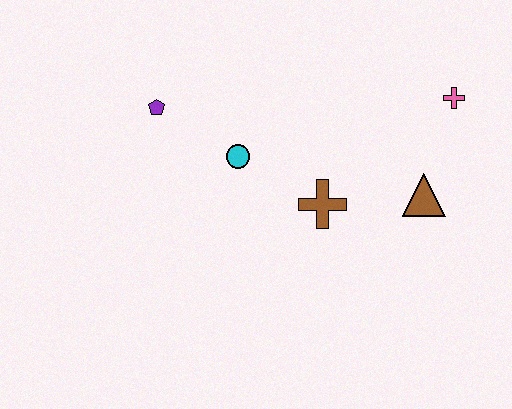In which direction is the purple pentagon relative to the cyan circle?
The purple pentagon is to the left of the cyan circle.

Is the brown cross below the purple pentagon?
Yes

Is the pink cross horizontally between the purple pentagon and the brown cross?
No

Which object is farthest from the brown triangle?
The purple pentagon is farthest from the brown triangle.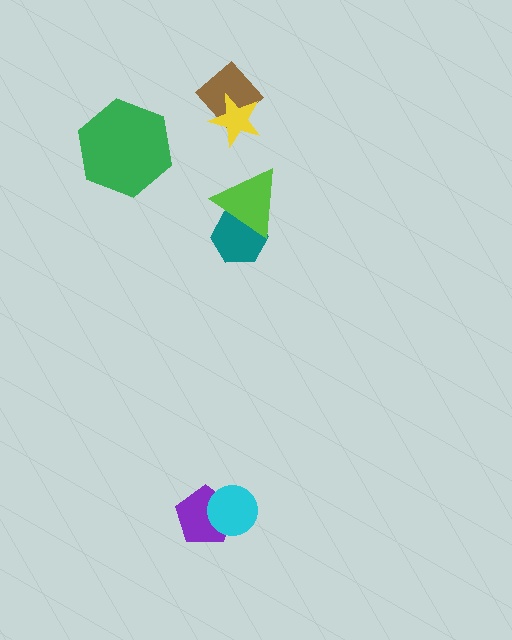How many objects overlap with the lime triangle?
1 object overlaps with the lime triangle.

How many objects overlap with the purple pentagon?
1 object overlaps with the purple pentagon.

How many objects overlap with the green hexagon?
0 objects overlap with the green hexagon.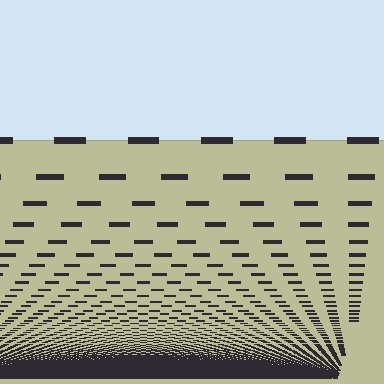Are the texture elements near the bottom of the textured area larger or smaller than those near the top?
Smaller. The gradient is inverted — elements near the bottom are smaller and denser.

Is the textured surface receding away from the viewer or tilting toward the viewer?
The surface appears to tilt toward the viewer. Texture elements get larger and sparser toward the top.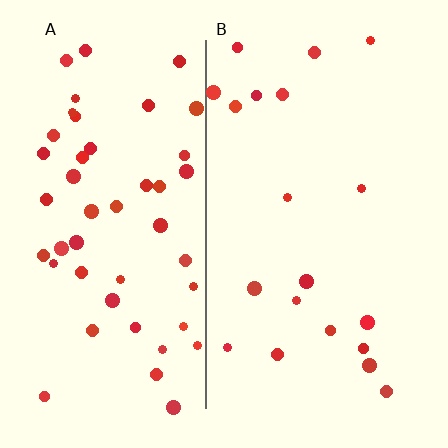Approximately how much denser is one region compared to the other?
Approximately 2.4× — region A over region B.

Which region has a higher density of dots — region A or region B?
A (the left).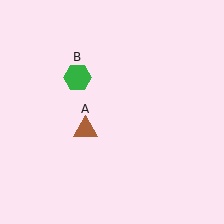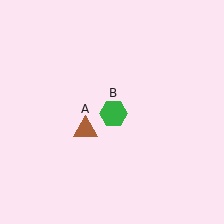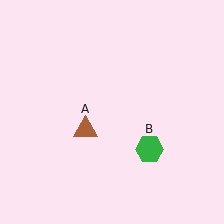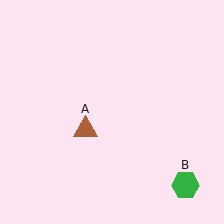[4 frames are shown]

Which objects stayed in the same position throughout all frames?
Brown triangle (object A) remained stationary.